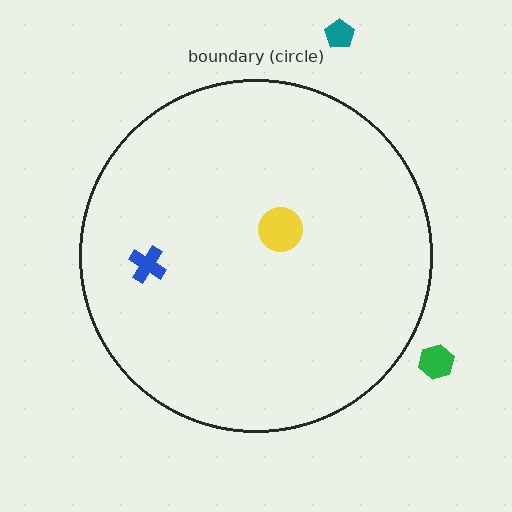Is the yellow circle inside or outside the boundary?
Inside.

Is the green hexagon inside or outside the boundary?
Outside.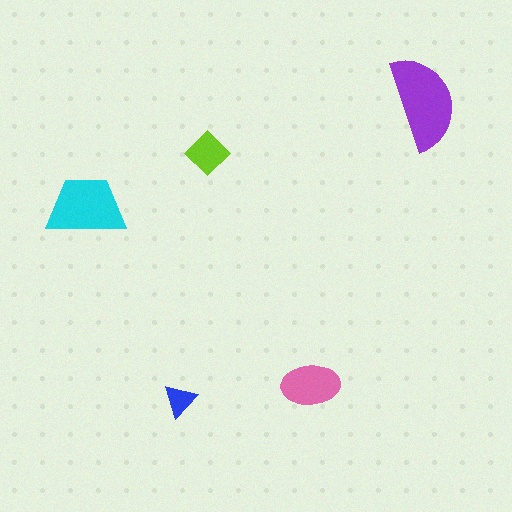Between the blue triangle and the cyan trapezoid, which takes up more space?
The cyan trapezoid.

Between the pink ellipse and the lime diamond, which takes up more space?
The pink ellipse.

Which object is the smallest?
The blue triangle.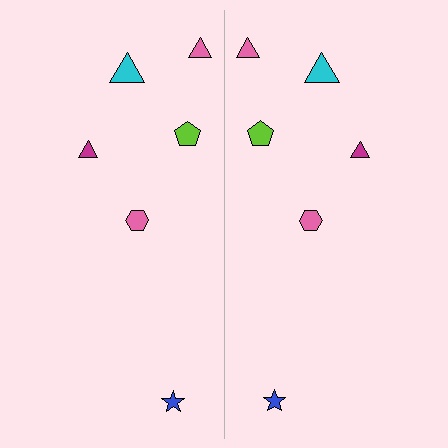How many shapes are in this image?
There are 12 shapes in this image.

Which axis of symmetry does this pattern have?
The pattern has a vertical axis of symmetry running through the center of the image.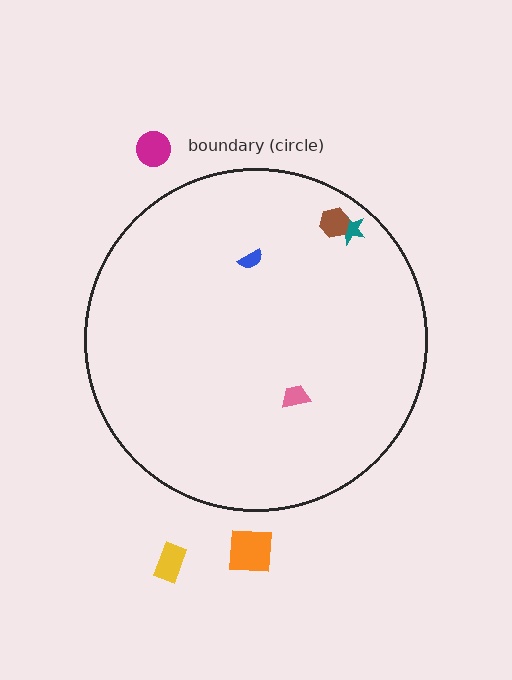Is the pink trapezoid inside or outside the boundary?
Inside.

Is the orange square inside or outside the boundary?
Outside.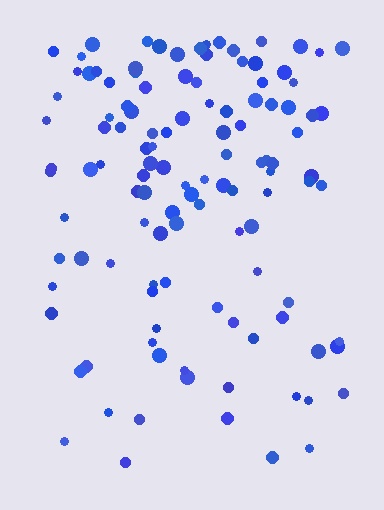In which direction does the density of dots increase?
From bottom to top, with the top side densest.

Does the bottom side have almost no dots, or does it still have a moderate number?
Still a moderate number, just noticeably fewer than the top.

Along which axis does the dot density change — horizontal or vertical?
Vertical.